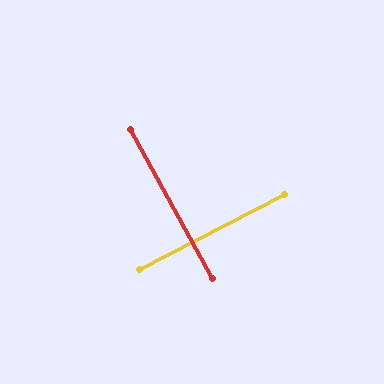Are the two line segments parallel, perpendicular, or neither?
Perpendicular — they meet at approximately 89°.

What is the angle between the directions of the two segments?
Approximately 89 degrees.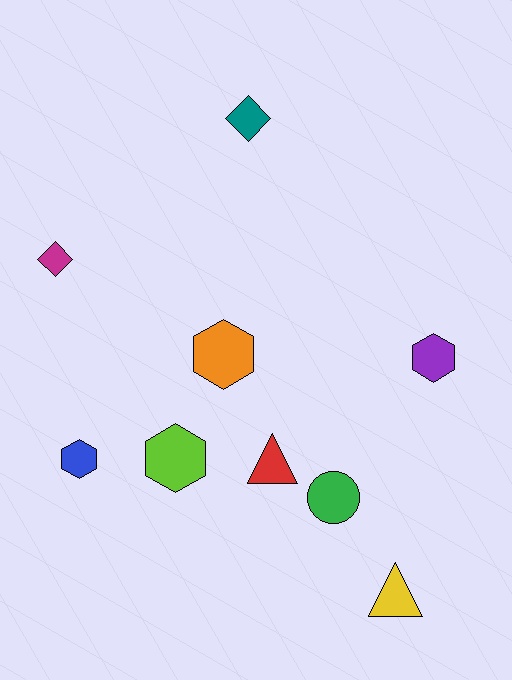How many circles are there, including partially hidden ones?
There is 1 circle.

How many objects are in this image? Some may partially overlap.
There are 9 objects.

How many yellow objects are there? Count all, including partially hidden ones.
There is 1 yellow object.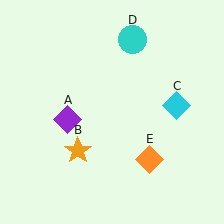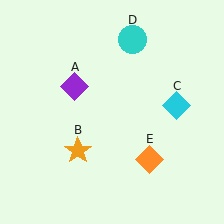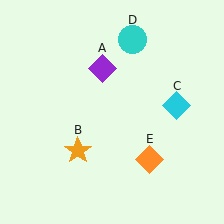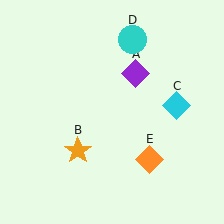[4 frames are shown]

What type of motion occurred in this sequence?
The purple diamond (object A) rotated clockwise around the center of the scene.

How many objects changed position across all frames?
1 object changed position: purple diamond (object A).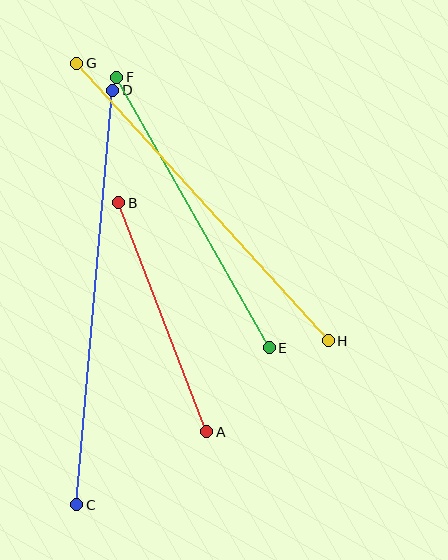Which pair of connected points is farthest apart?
Points C and D are farthest apart.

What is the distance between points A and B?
The distance is approximately 246 pixels.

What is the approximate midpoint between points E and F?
The midpoint is at approximately (193, 212) pixels.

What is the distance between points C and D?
The distance is approximately 416 pixels.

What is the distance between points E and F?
The distance is approximately 310 pixels.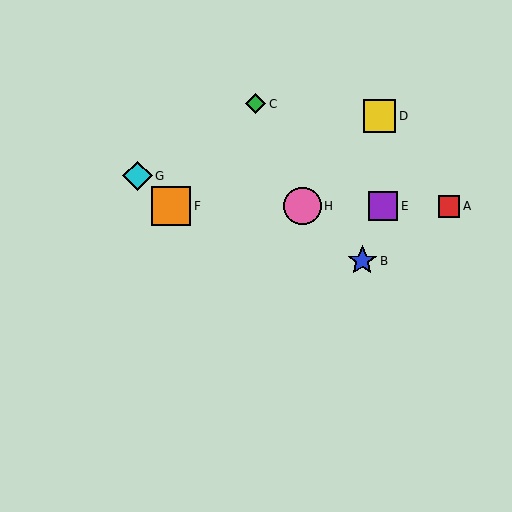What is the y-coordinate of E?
Object E is at y≈206.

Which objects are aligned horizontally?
Objects A, E, F, H are aligned horizontally.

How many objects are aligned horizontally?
4 objects (A, E, F, H) are aligned horizontally.